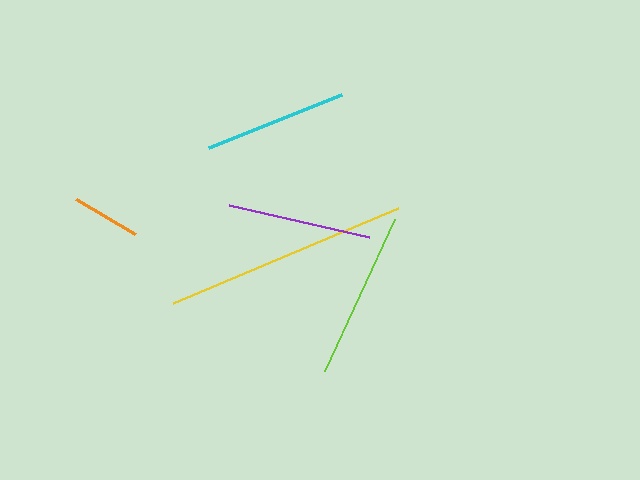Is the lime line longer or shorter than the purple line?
The lime line is longer than the purple line.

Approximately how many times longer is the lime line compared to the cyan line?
The lime line is approximately 1.2 times the length of the cyan line.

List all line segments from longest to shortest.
From longest to shortest: yellow, lime, cyan, purple, orange.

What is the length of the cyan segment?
The cyan segment is approximately 143 pixels long.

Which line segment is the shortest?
The orange line is the shortest at approximately 69 pixels.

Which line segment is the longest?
The yellow line is the longest at approximately 245 pixels.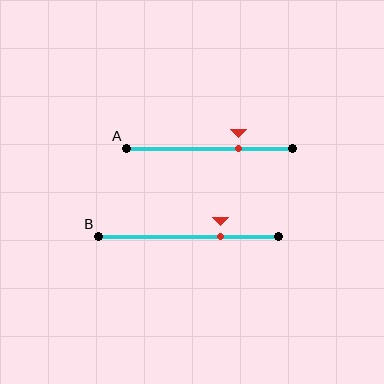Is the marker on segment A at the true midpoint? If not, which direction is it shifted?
No, the marker on segment A is shifted to the right by about 18% of the segment length.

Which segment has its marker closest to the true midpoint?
Segment A has its marker closest to the true midpoint.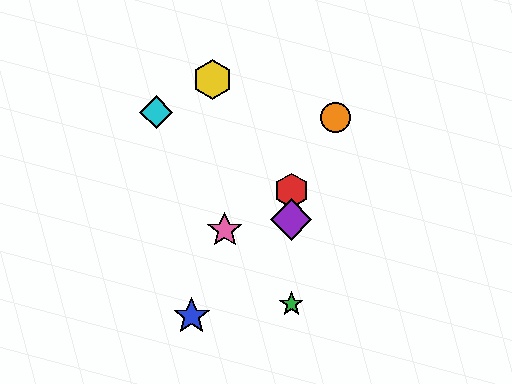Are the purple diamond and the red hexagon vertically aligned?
Yes, both are at x≈291.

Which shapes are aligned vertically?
The red hexagon, the green star, the purple diamond are aligned vertically.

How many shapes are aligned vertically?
3 shapes (the red hexagon, the green star, the purple diamond) are aligned vertically.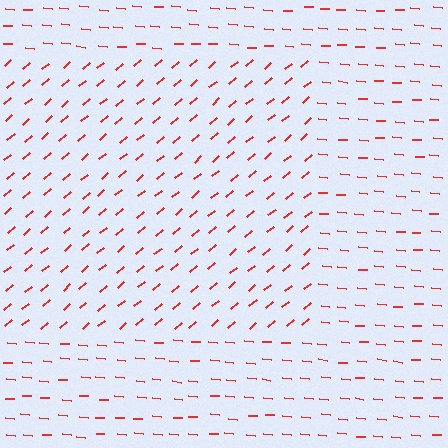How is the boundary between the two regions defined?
The boundary is defined purely by a change in line orientation (approximately 45 degrees difference). All lines are the same color and thickness.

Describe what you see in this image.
The image is filled with small red line segments. A rectangle region in the image has lines oriented differently from the surrounding lines, creating a visible texture boundary.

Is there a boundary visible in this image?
Yes, there is a texture boundary formed by a change in line orientation.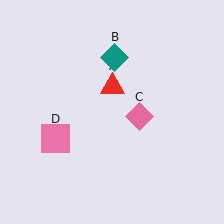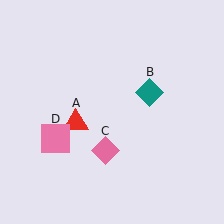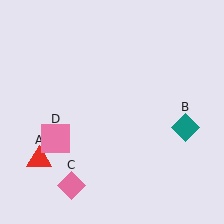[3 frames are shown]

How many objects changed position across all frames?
3 objects changed position: red triangle (object A), teal diamond (object B), pink diamond (object C).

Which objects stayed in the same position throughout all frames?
Pink square (object D) remained stationary.